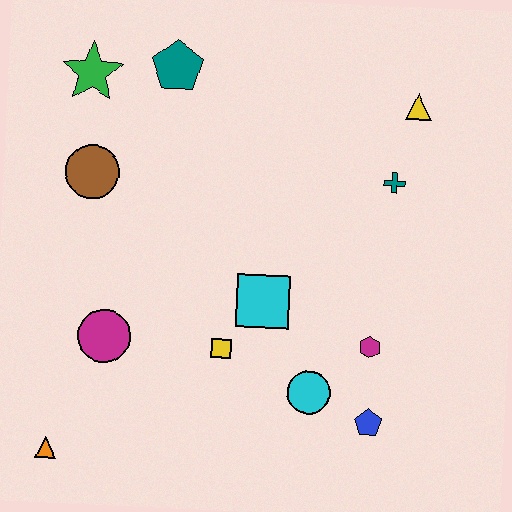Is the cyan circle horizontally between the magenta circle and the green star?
No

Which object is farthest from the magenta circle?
The yellow triangle is farthest from the magenta circle.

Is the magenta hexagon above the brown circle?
No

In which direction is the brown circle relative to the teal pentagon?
The brown circle is below the teal pentagon.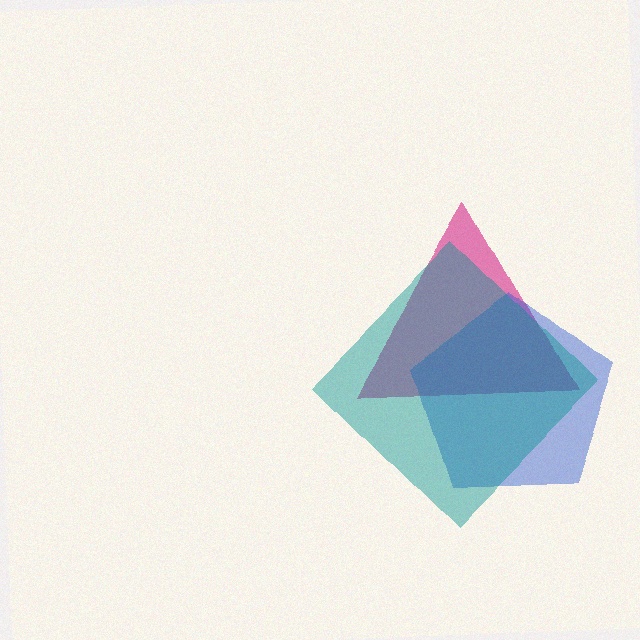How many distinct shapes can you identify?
There are 3 distinct shapes: a magenta triangle, a blue pentagon, a teal diamond.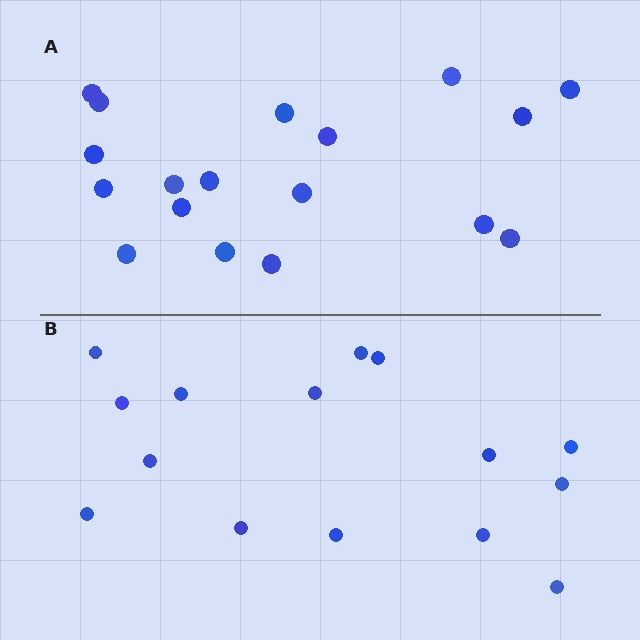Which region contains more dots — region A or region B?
Region A (the top region) has more dots.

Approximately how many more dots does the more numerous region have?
Region A has just a few more — roughly 2 or 3 more dots than region B.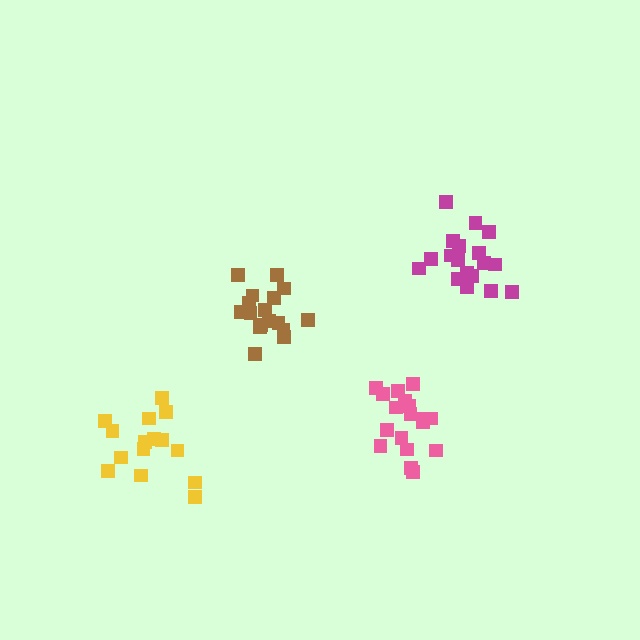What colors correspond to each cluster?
The clusters are colored: pink, brown, magenta, yellow.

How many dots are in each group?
Group 1: 18 dots, Group 2: 17 dots, Group 3: 18 dots, Group 4: 15 dots (68 total).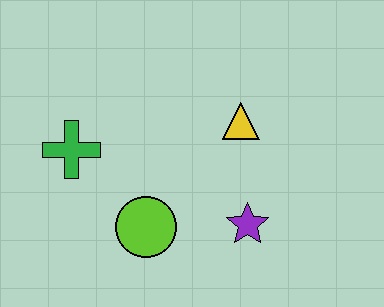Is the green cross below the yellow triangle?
Yes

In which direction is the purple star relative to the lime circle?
The purple star is to the right of the lime circle.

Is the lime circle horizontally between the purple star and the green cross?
Yes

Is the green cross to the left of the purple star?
Yes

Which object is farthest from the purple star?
The green cross is farthest from the purple star.